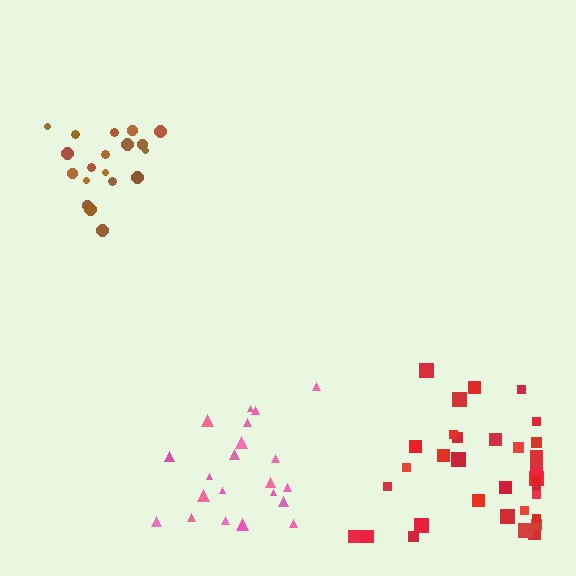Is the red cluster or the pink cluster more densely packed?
Red.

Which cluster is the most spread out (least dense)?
Pink.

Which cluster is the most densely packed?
Brown.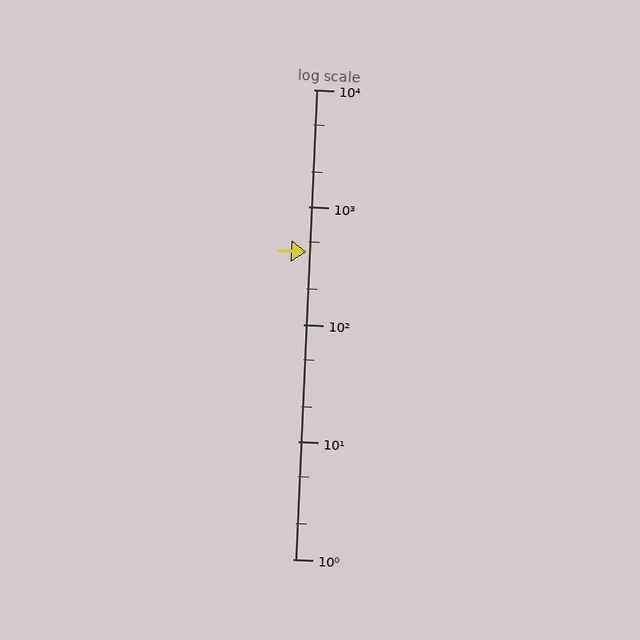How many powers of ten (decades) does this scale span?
The scale spans 4 decades, from 1 to 10000.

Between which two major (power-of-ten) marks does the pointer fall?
The pointer is between 100 and 1000.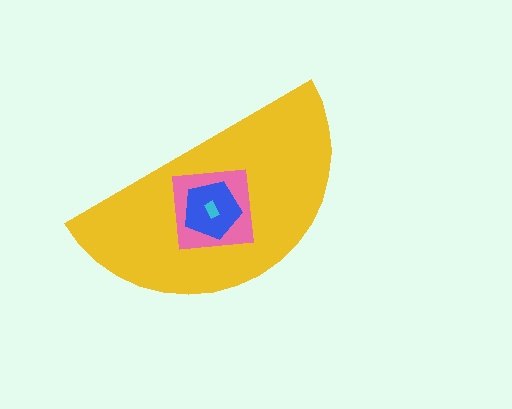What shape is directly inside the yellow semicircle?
The pink square.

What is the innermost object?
The cyan rectangle.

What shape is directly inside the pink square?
The blue pentagon.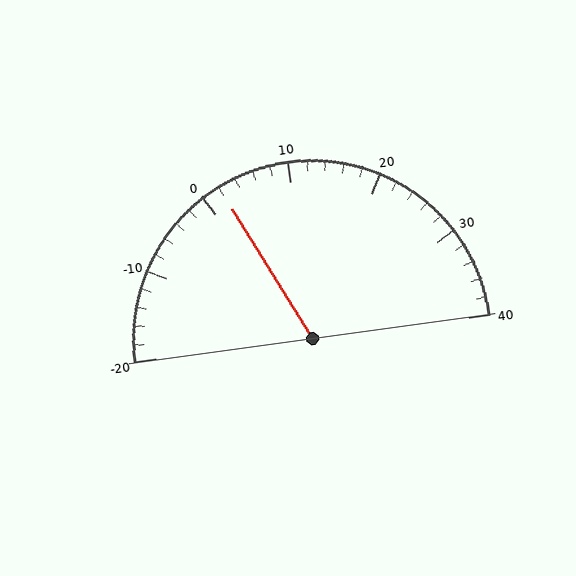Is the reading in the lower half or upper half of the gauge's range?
The reading is in the lower half of the range (-20 to 40).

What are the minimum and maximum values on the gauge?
The gauge ranges from -20 to 40.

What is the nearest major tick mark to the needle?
The nearest major tick mark is 0.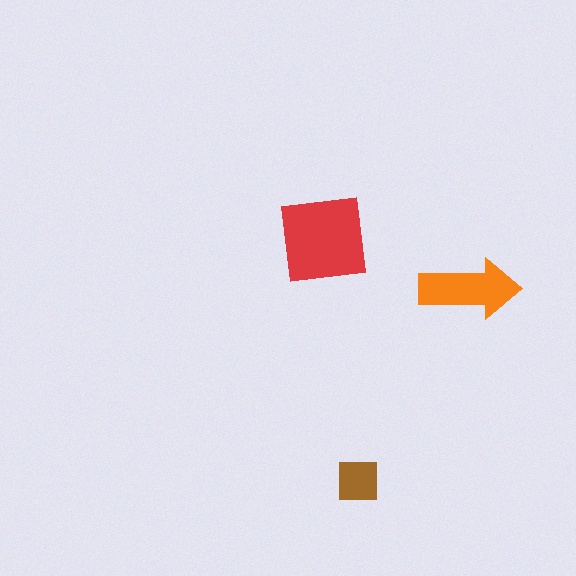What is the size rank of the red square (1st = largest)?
1st.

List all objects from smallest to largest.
The brown square, the orange arrow, the red square.